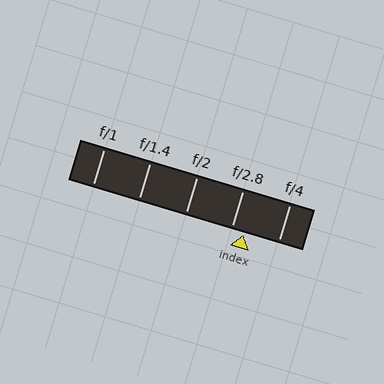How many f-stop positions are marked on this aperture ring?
There are 5 f-stop positions marked.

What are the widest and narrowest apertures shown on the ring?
The widest aperture shown is f/1 and the narrowest is f/4.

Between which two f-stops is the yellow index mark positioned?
The index mark is between f/2.8 and f/4.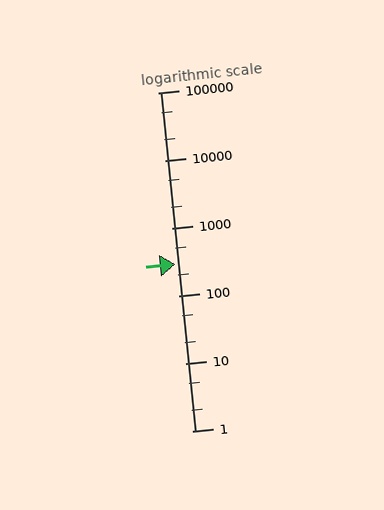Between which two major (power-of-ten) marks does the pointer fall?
The pointer is between 100 and 1000.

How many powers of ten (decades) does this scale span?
The scale spans 5 decades, from 1 to 100000.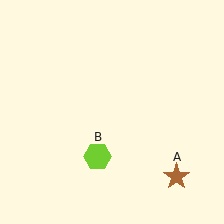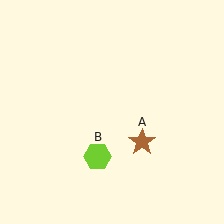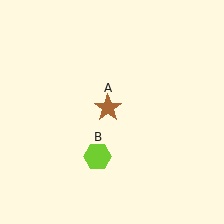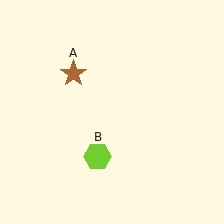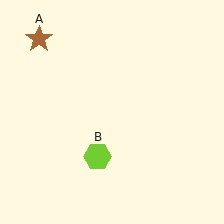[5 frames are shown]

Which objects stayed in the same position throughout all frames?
Lime hexagon (object B) remained stationary.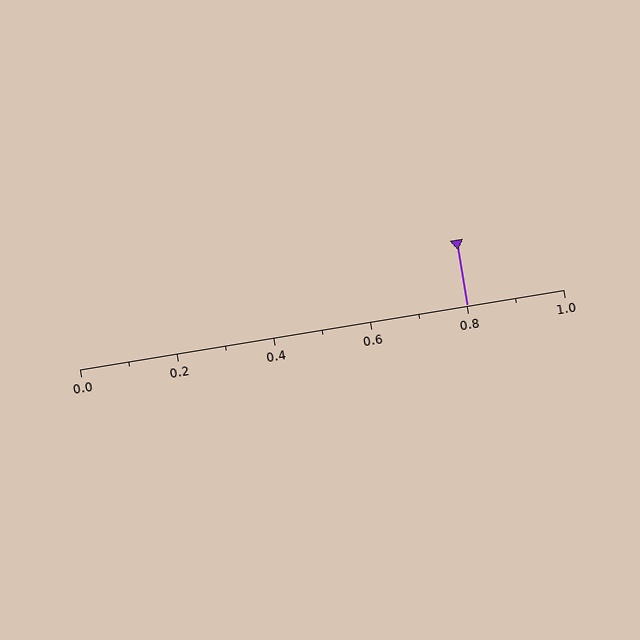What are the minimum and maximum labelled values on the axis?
The axis runs from 0.0 to 1.0.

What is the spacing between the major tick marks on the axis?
The major ticks are spaced 0.2 apart.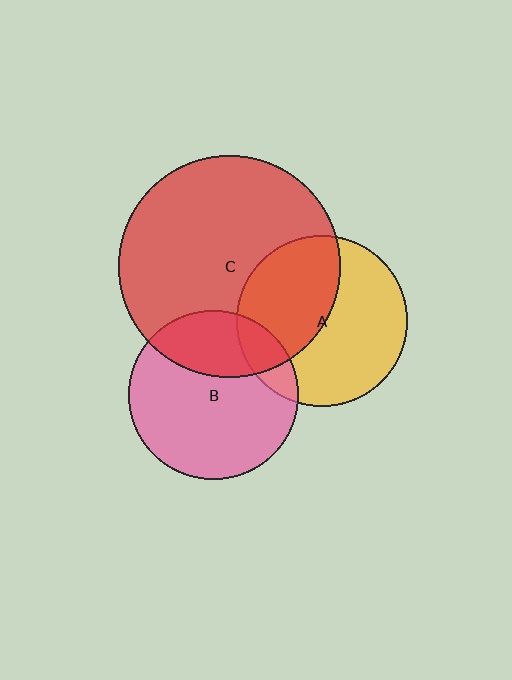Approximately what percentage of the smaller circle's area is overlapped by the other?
Approximately 45%.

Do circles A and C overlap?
Yes.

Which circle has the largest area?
Circle C (red).